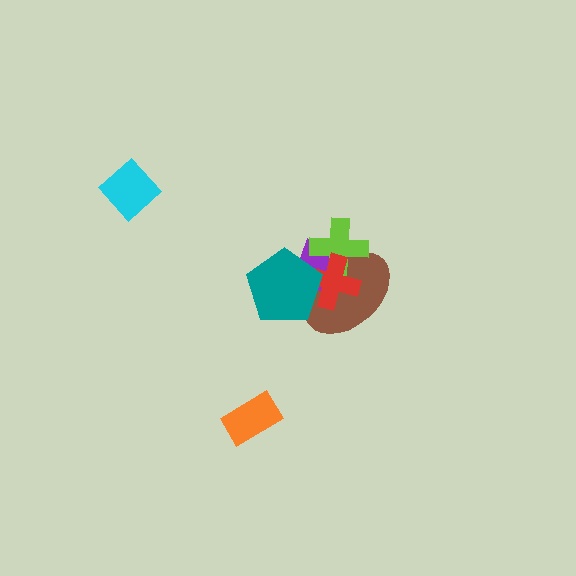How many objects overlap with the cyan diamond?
0 objects overlap with the cyan diamond.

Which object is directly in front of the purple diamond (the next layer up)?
The lime cross is directly in front of the purple diamond.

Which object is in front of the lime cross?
The red cross is in front of the lime cross.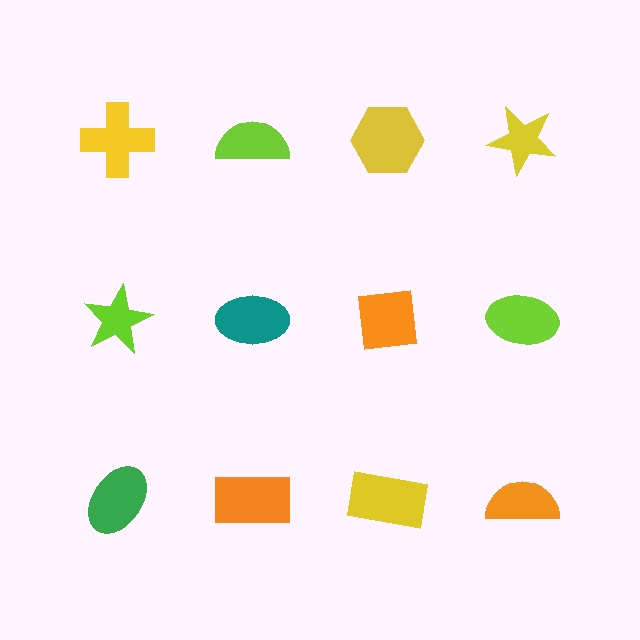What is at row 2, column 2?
A teal ellipse.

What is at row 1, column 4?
A yellow star.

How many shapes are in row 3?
4 shapes.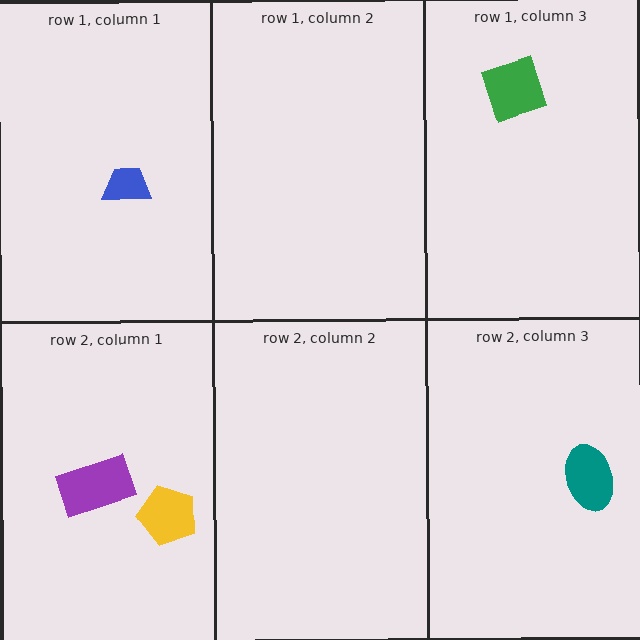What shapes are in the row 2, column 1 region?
The yellow pentagon, the purple rectangle.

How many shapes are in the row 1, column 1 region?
1.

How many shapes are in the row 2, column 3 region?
1.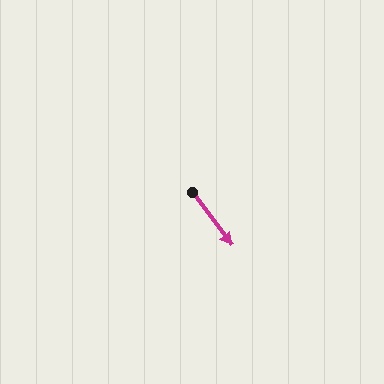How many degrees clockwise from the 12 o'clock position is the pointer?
Approximately 143 degrees.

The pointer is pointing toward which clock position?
Roughly 5 o'clock.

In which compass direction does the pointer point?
Southeast.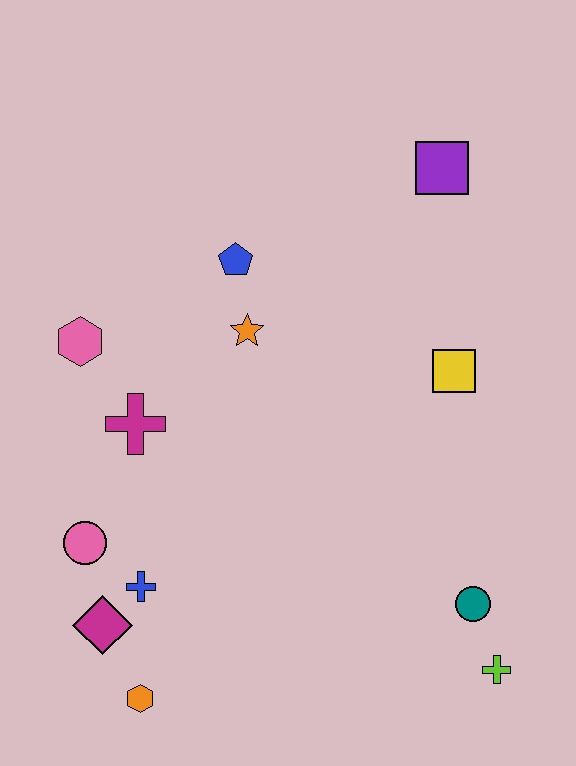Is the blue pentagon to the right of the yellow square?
No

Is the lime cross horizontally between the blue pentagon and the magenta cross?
No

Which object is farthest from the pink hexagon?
The lime cross is farthest from the pink hexagon.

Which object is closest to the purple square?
The yellow square is closest to the purple square.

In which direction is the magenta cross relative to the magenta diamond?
The magenta cross is above the magenta diamond.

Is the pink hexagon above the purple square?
No